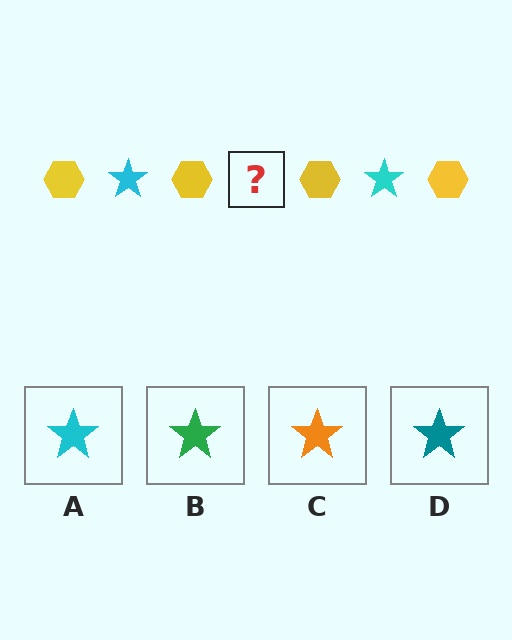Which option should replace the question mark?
Option A.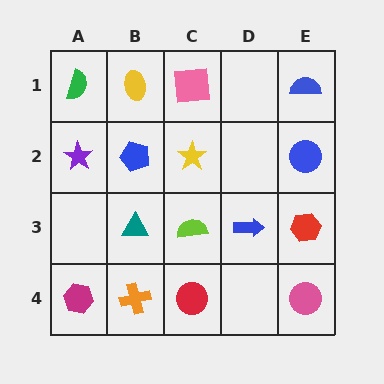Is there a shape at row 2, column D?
No, that cell is empty.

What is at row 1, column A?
A green semicircle.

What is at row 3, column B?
A teal triangle.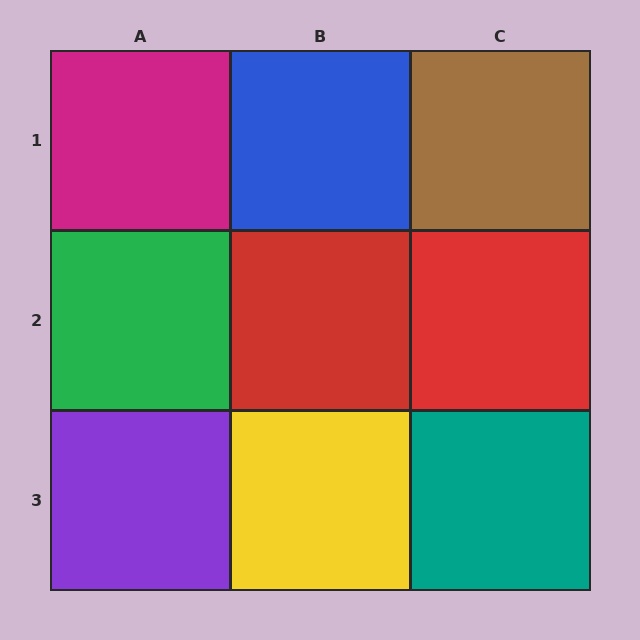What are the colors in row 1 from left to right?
Magenta, blue, brown.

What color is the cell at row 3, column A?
Purple.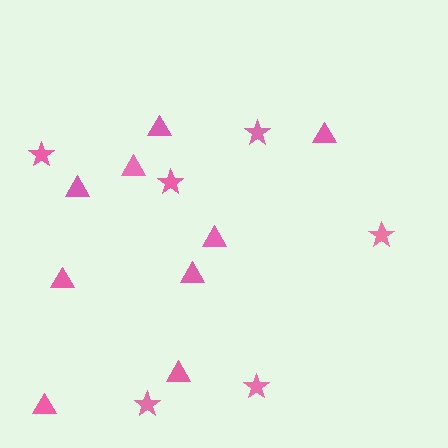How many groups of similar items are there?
There are 2 groups: one group of triangles (9) and one group of stars (6).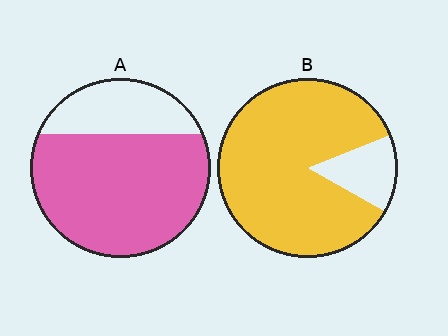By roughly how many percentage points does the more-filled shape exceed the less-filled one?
By roughly 10 percentage points (B over A).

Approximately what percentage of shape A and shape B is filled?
A is approximately 75% and B is approximately 85%.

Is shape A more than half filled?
Yes.